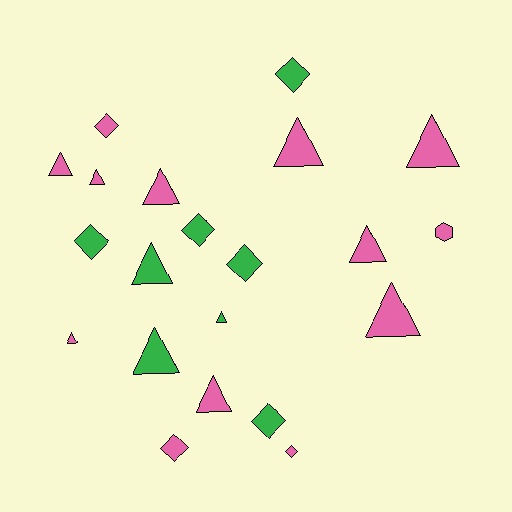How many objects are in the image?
There are 21 objects.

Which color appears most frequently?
Pink, with 13 objects.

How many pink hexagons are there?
There is 1 pink hexagon.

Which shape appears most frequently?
Triangle, with 12 objects.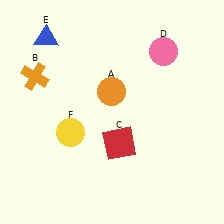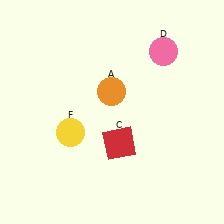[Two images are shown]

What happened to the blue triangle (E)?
The blue triangle (E) was removed in Image 2. It was in the top-left area of Image 1.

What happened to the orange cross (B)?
The orange cross (B) was removed in Image 2. It was in the top-left area of Image 1.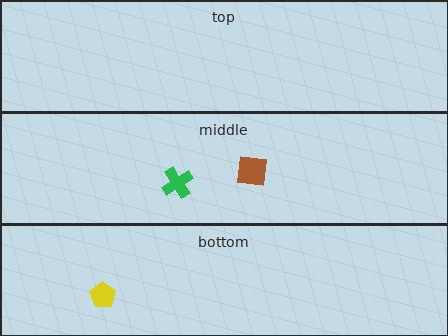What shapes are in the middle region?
The green cross, the brown square.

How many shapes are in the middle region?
2.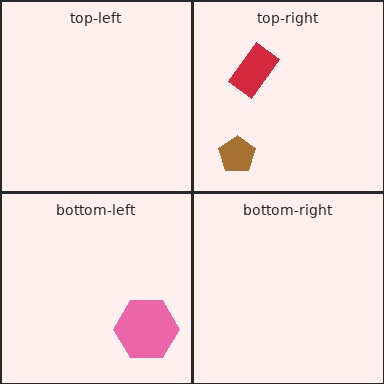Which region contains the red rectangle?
The top-right region.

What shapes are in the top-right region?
The red rectangle, the brown pentagon.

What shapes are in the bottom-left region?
The pink hexagon.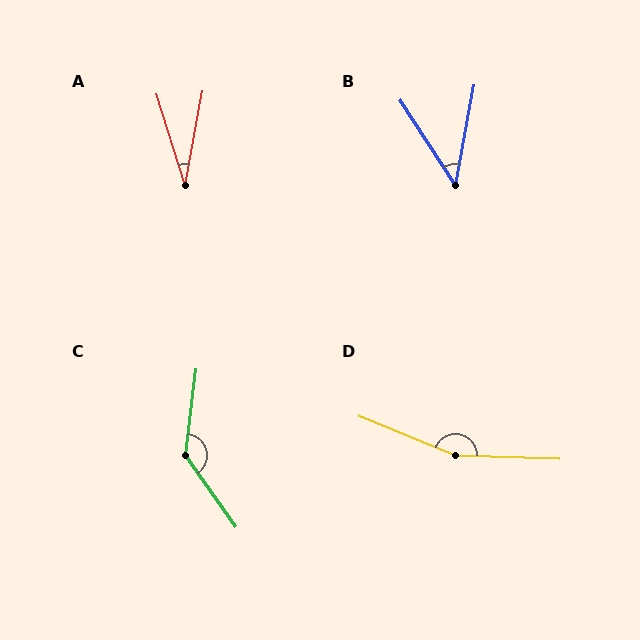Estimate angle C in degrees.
Approximately 138 degrees.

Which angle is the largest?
D, at approximately 160 degrees.